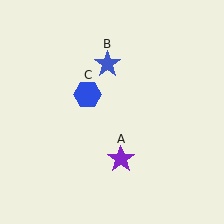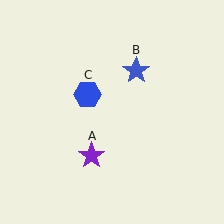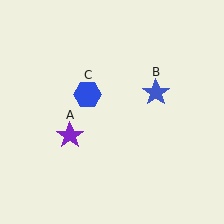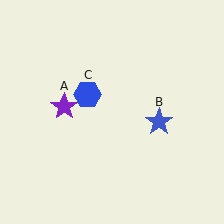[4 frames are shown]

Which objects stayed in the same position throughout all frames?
Blue hexagon (object C) remained stationary.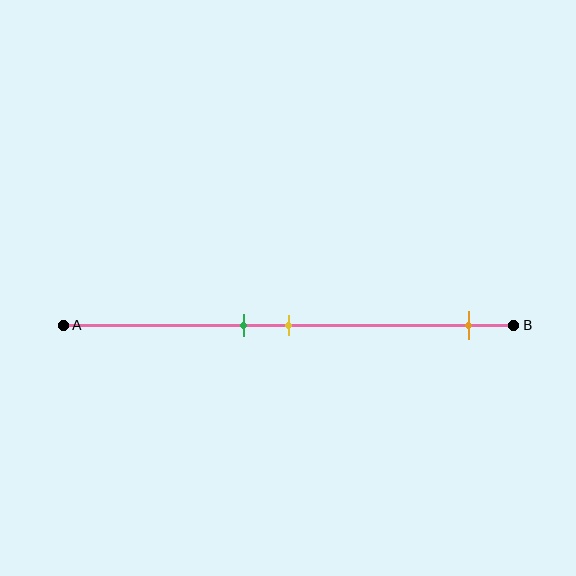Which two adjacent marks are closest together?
The green and yellow marks are the closest adjacent pair.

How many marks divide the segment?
There are 3 marks dividing the segment.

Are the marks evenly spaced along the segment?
No, the marks are not evenly spaced.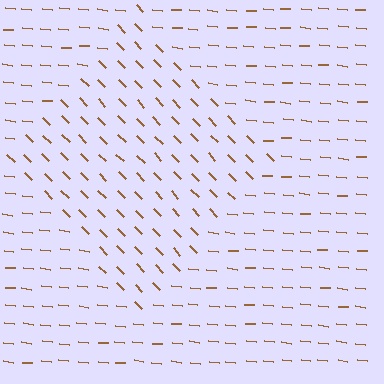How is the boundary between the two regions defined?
The boundary is defined purely by a change in line orientation (approximately 40 degrees difference). All lines are the same color and thickness.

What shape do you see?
I see a diamond.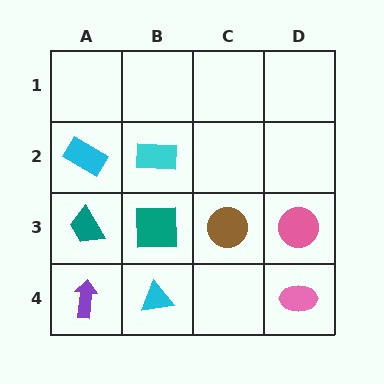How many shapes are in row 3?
4 shapes.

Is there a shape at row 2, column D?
No, that cell is empty.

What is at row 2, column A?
A cyan rectangle.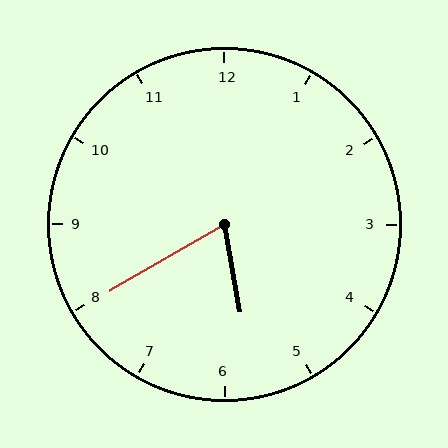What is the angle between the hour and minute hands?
Approximately 70 degrees.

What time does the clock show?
5:40.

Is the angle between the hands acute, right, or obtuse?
It is acute.